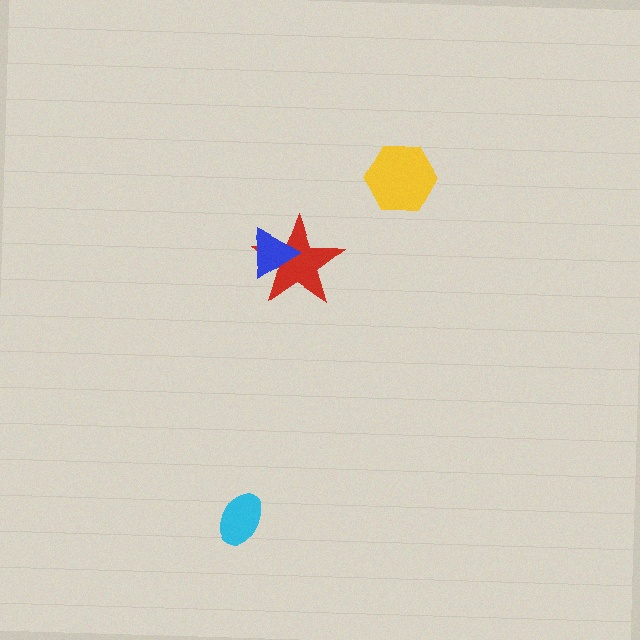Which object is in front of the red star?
The blue triangle is in front of the red star.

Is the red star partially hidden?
Yes, it is partially covered by another shape.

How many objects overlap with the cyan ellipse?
0 objects overlap with the cyan ellipse.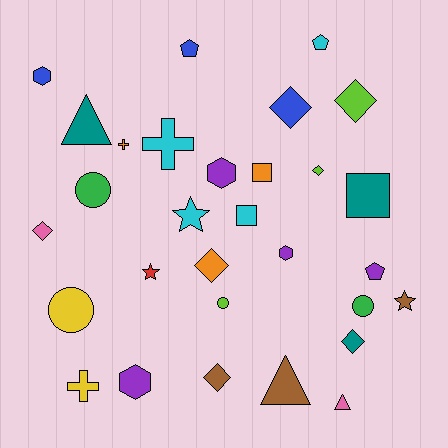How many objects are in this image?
There are 30 objects.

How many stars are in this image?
There are 3 stars.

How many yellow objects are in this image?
There are 2 yellow objects.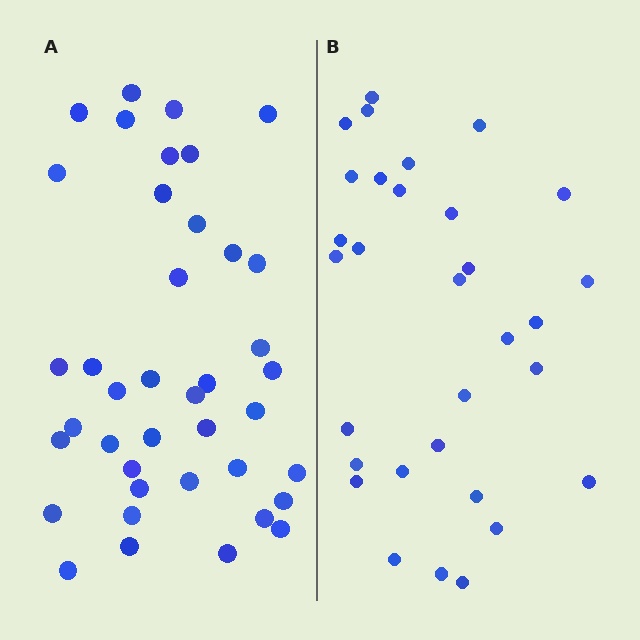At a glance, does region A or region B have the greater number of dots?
Region A (the left region) has more dots.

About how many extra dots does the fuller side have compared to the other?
Region A has roughly 8 or so more dots than region B.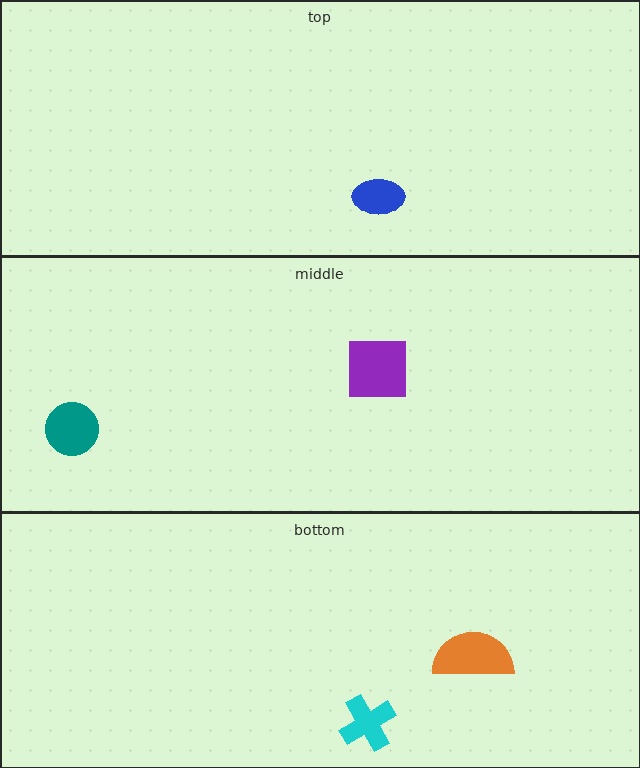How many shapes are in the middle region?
2.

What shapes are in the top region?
The blue ellipse.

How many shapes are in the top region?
1.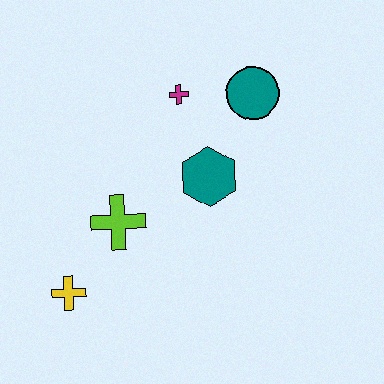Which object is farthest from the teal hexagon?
The yellow cross is farthest from the teal hexagon.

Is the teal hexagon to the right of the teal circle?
No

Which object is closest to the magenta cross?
The teal circle is closest to the magenta cross.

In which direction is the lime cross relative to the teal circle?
The lime cross is to the left of the teal circle.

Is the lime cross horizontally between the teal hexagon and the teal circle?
No